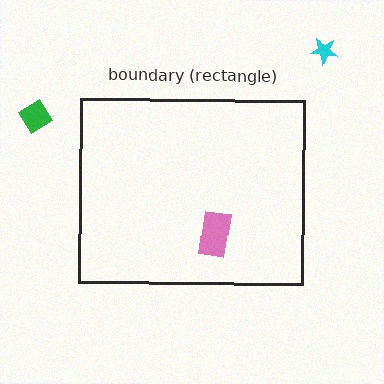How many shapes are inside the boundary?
1 inside, 2 outside.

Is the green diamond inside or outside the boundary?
Outside.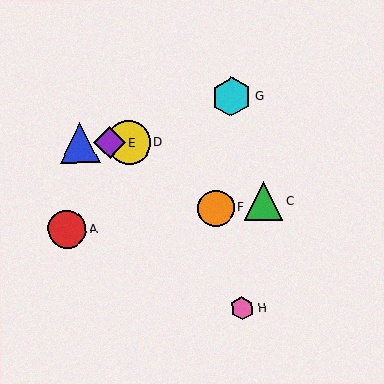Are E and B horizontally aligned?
Yes, both are at y≈143.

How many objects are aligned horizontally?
3 objects (B, D, E) are aligned horizontally.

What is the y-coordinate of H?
Object H is at y≈309.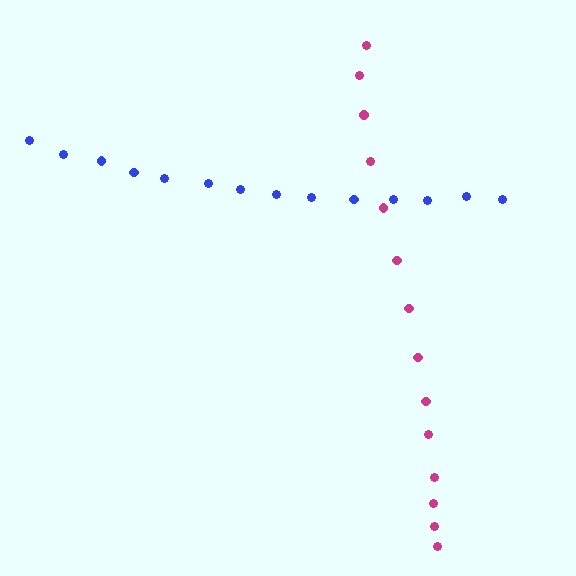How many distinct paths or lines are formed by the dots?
There are 2 distinct paths.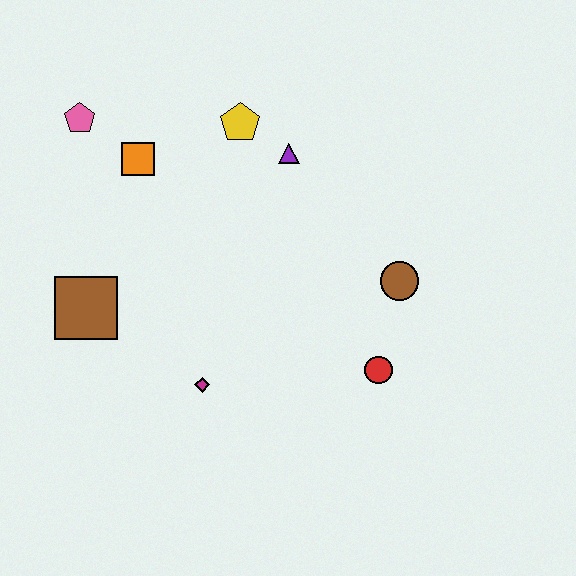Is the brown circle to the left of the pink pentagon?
No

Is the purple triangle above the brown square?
Yes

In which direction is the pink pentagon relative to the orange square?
The pink pentagon is to the left of the orange square.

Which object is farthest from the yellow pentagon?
The red circle is farthest from the yellow pentagon.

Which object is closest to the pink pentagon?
The orange square is closest to the pink pentagon.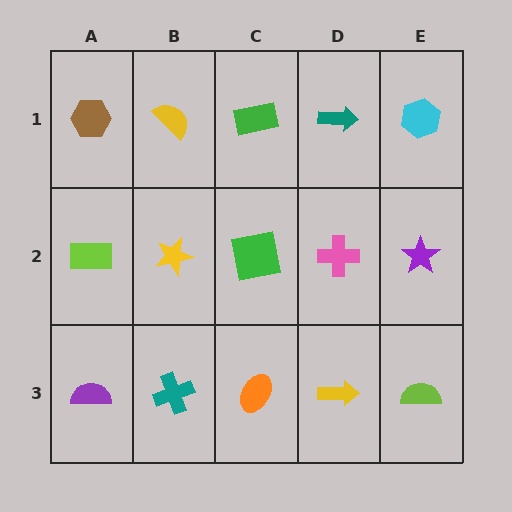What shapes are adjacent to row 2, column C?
A green rectangle (row 1, column C), an orange ellipse (row 3, column C), a yellow star (row 2, column B), a pink cross (row 2, column D).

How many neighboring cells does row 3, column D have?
3.